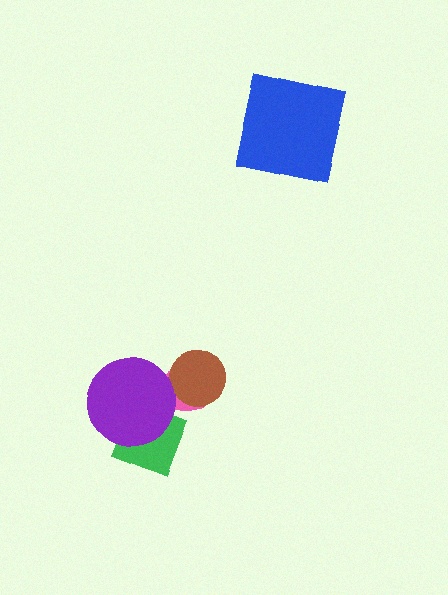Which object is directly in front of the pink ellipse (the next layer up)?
The brown circle is directly in front of the pink ellipse.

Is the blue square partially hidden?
No, no other shape covers it.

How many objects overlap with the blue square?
0 objects overlap with the blue square.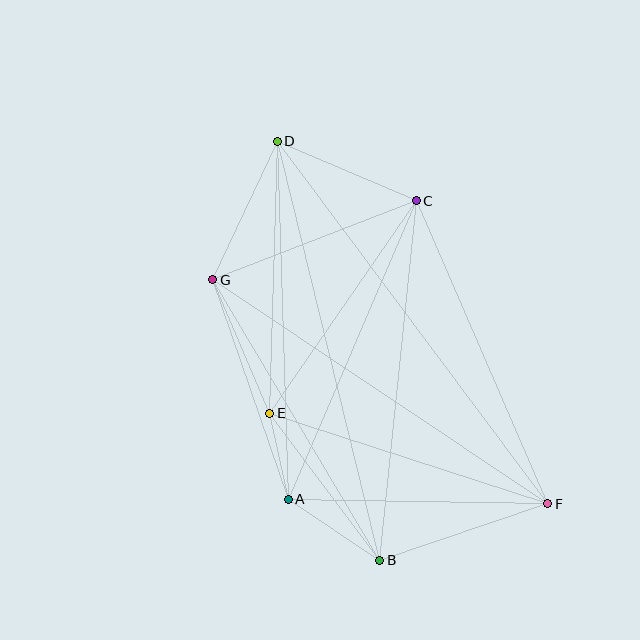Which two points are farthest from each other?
Points D and F are farthest from each other.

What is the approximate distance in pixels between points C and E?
The distance between C and E is approximately 258 pixels.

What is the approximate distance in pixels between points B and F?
The distance between B and F is approximately 177 pixels.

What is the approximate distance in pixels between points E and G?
The distance between E and G is approximately 145 pixels.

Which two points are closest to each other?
Points A and E are closest to each other.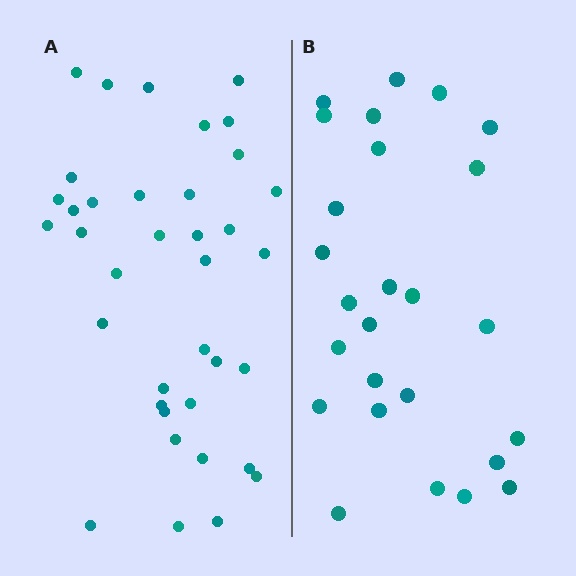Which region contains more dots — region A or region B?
Region A (the left region) has more dots.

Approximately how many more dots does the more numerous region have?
Region A has roughly 12 or so more dots than region B.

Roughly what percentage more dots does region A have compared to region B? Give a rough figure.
About 40% more.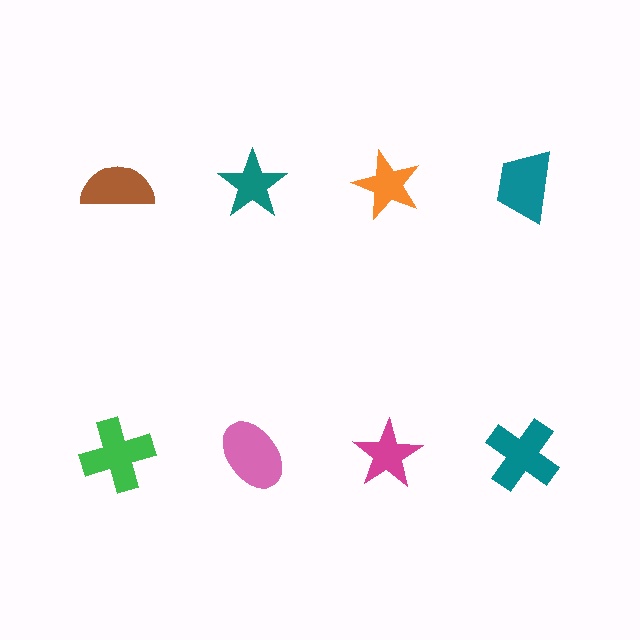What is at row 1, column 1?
A brown semicircle.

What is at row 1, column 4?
A teal trapezoid.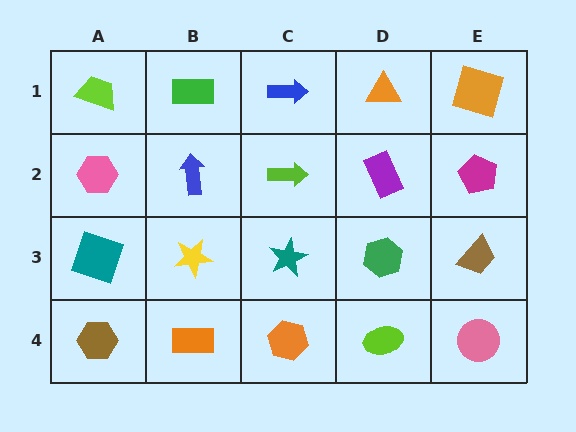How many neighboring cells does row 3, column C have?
4.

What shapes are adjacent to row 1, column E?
A magenta pentagon (row 2, column E), an orange triangle (row 1, column D).